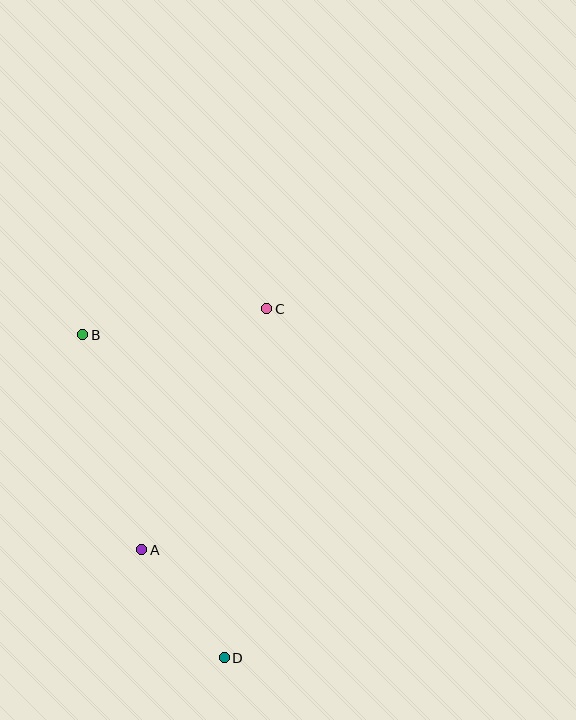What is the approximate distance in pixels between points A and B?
The distance between A and B is approximately 223 pixels.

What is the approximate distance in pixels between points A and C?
The distance between A and C is approximately 271 pixels.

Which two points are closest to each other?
Points A and D are closest to each other.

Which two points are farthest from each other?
Points B and D are farthest from each other.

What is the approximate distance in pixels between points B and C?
The distance between B and C is approximately 185 pixels.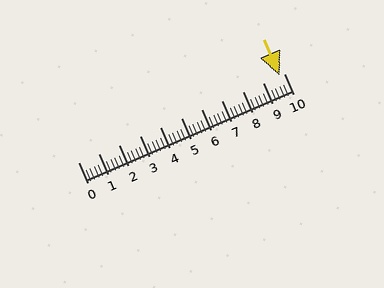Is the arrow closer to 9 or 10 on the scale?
The arrow is closer to 10.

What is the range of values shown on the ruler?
The ruler shows values from 0 to 10.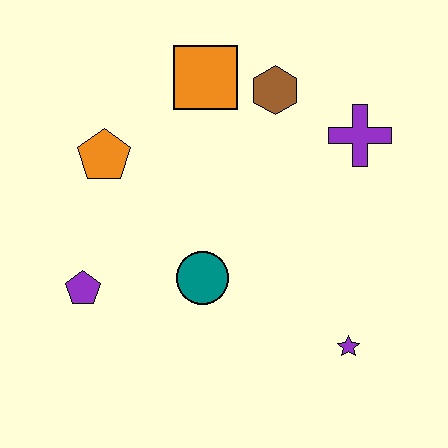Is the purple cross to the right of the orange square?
Yes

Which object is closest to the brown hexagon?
The orange square is closest to the brown hexagon.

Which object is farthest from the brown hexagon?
The purple pentagon is farthest from the brown hexagon.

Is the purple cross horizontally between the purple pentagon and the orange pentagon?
No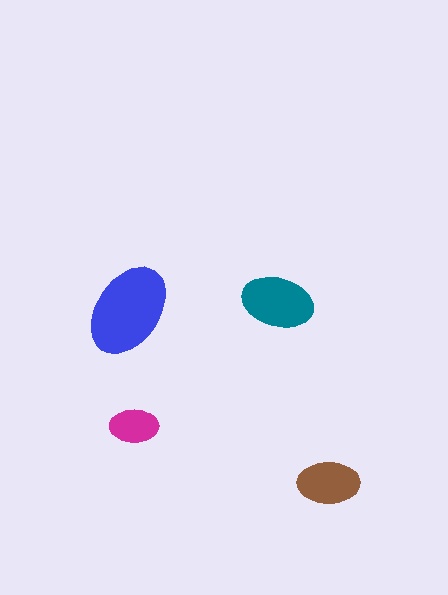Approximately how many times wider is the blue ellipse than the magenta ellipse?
About 2 times wider.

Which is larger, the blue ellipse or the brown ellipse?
The blue one.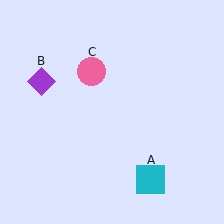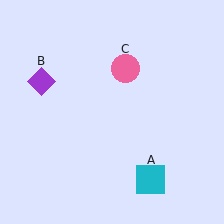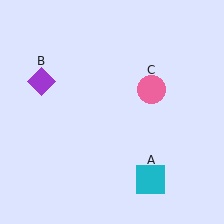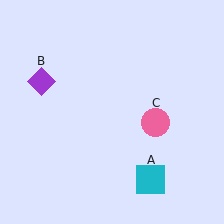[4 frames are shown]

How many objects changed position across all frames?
1 object changed position: pink circle (object C).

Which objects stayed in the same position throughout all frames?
Cyan square (object A) and purple diamond (object B) remained stationary.